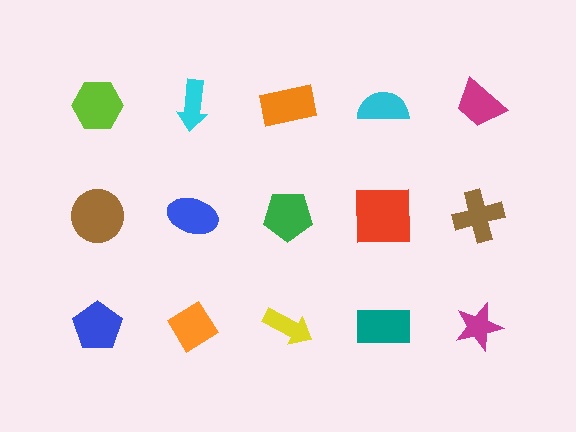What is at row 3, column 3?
A yellow arrow.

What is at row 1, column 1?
A lime hexagon.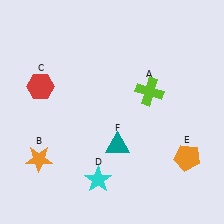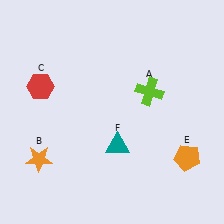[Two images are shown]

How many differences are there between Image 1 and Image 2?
There is 1 difference between the two images.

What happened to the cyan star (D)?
The cyan star (D) was removed in Image 2. It was in the bottom-left area of Image 1.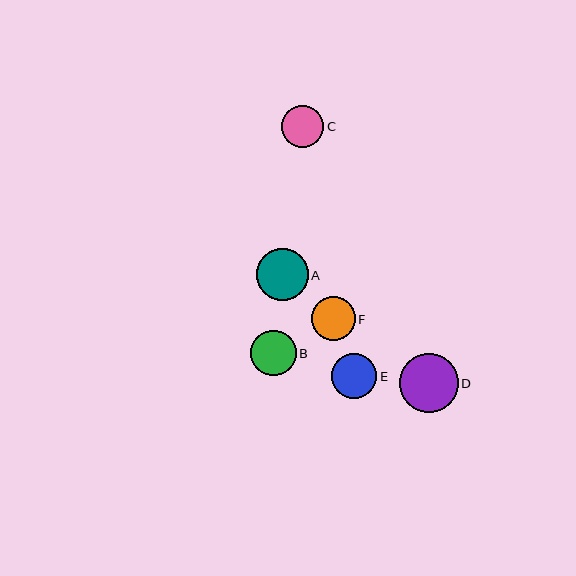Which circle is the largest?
Circle D is the largest with a size of approximately 59 pixels.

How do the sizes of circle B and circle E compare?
Circle B and circle E are approximately the same size.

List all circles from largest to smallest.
From largest to smallest: D, A, B, E, F, C.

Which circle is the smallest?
Circle C is the smallest with a size of approximately 42 pixels.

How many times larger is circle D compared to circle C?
Circle D is approximately 1.4 times the size of circle C.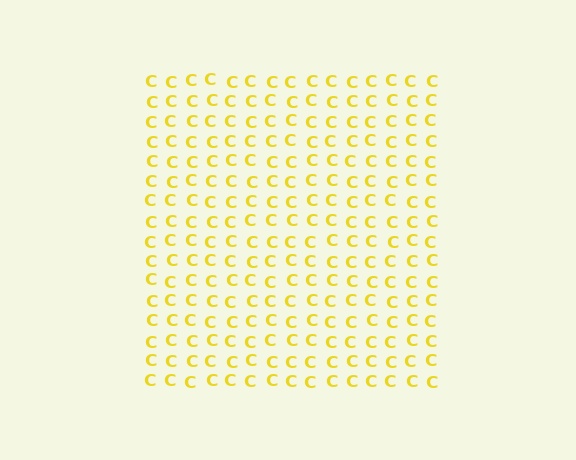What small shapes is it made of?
It is made of small letter C's.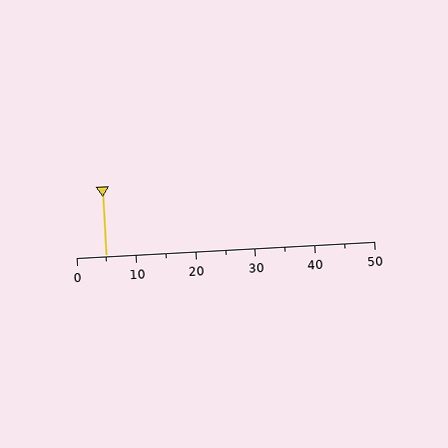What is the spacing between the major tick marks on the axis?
The major ticks are spaced 10 apart.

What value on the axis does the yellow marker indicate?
The marker indicates approximately 5.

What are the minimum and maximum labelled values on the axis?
The axis runs from 0 to 50.